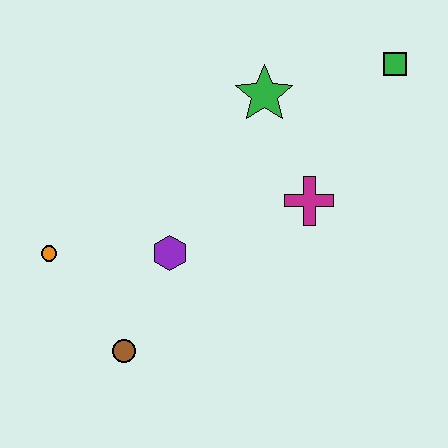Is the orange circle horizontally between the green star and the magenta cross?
No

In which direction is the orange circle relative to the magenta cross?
The orange circle is to the left of the magenta cross.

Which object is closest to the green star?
The magenta cross is closest to the green star.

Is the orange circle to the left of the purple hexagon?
Yes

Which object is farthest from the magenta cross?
The orange circle is farthest from the magenta cross.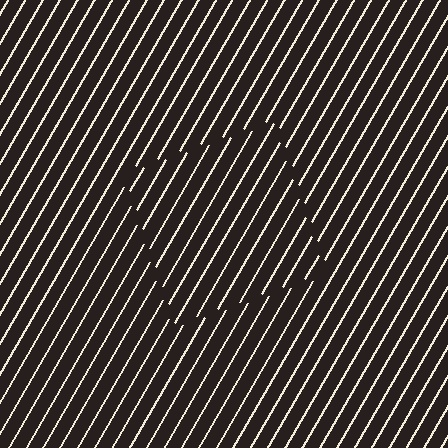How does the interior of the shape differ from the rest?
The interior of the shape contains the same grating, shifted by half a period — the contour is defined by the phase discontinuity where line-ends from the inner and outer gratings abut.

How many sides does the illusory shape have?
4 sides — the line-ends trace a square.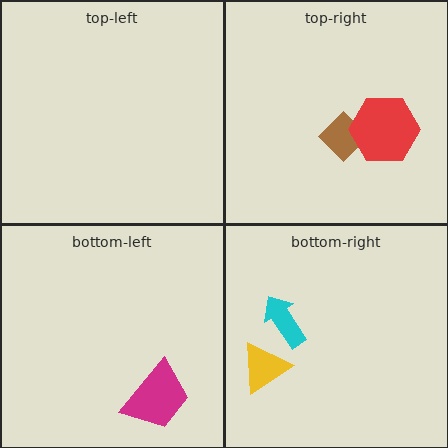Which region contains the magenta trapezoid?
The bottom-left region.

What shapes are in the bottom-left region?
The magenta trapezoid.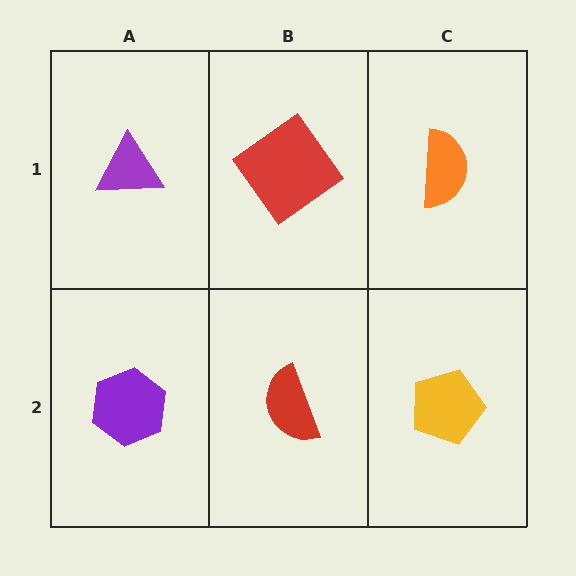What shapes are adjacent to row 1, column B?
A red semicircle (row 2, column B), a purple triangle (row 1, column A), an orange semicircle (row 1, column C).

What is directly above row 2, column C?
An orange semicircle.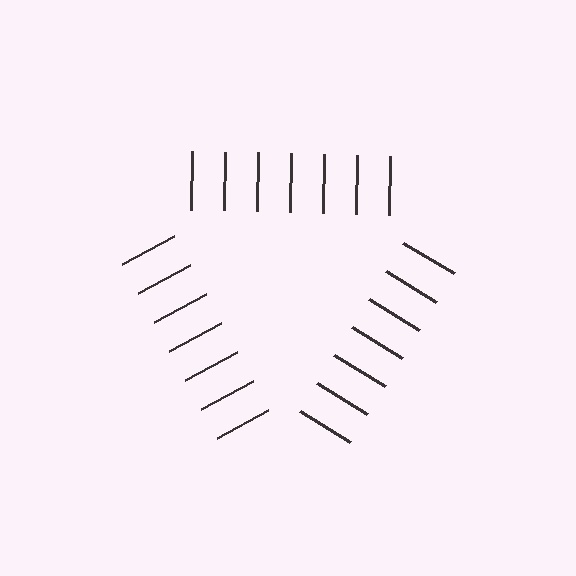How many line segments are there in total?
21 — 7 along each of the 3 edges.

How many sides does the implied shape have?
3 sides — the line-ends trace a triangle.